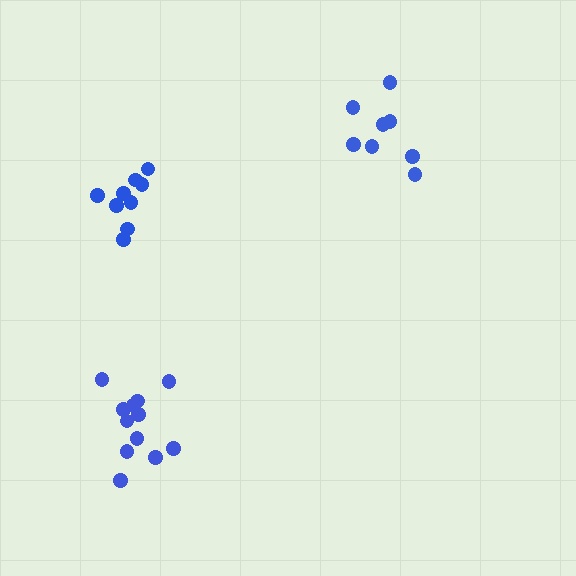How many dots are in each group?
Group 1: 12 dots, Group 2: 8 dots, Group 3: 9 dots (29 total).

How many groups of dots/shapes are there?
There are 3 groups.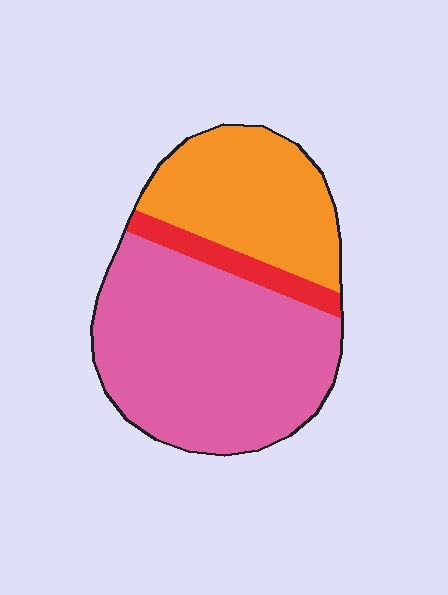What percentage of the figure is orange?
Orange covers roughly 30% of the figure.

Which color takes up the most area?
Pink, at roughly 60%.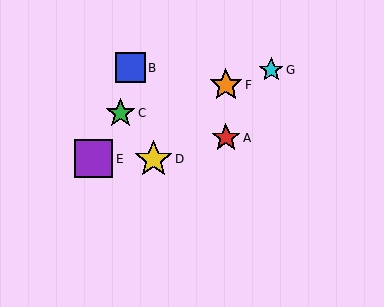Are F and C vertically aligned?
No, F is at x≈226 and C is at x≈121.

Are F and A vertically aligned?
Yes, both are at x≈226.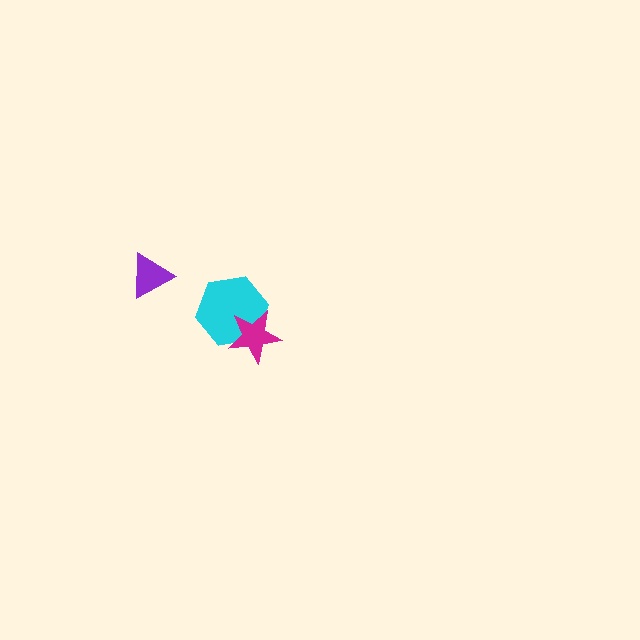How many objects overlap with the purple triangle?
0 objects overlap with the purple triangle.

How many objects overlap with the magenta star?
1 object overlaps with the magenta star.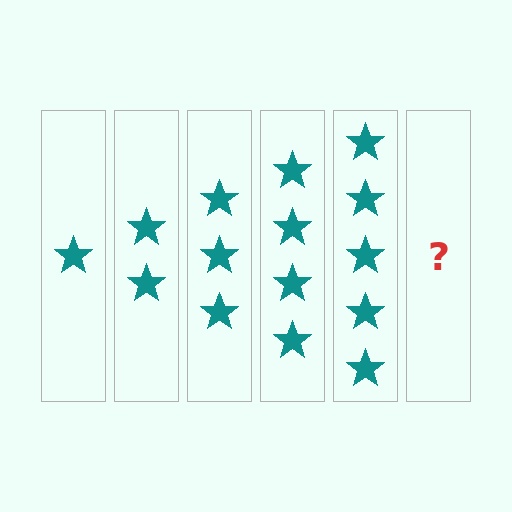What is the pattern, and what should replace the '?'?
The pattern is that each step adds one more star. The '?' should be 6 stars.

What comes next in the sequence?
The next element should be 6 stars.